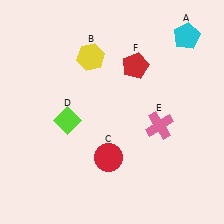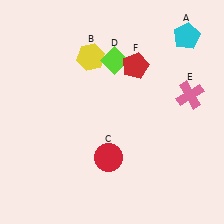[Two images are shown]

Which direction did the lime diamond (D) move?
The lime diamond (D) moved up.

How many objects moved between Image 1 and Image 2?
2 objects moved between the two images.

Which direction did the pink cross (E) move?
The pink cross (E) moved up.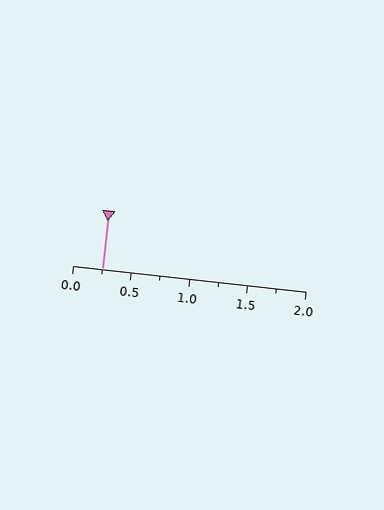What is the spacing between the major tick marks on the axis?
The major ticks are spaced 0.5 apart.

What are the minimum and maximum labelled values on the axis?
The axis runs from 0.0 to 2.0.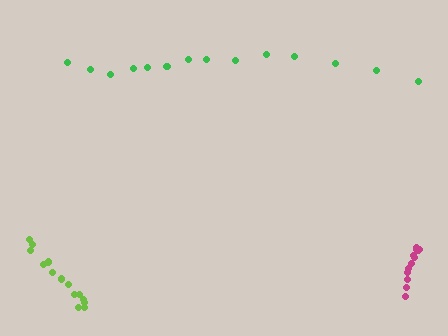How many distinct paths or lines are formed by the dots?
There are 3 distinct paths.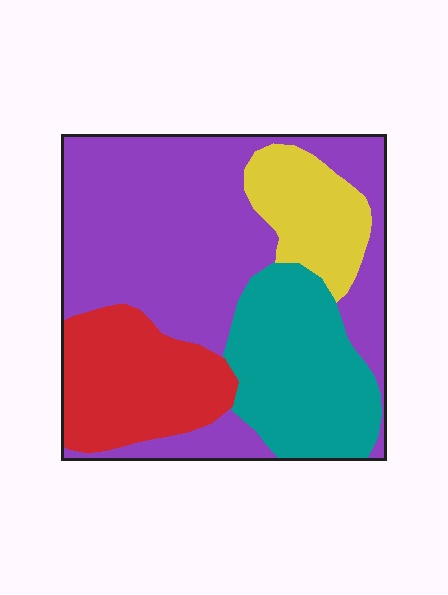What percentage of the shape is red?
Red takes up about one sixth (1/6) of the shape.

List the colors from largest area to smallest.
From largest to smallest: purple, teal, red, yellow.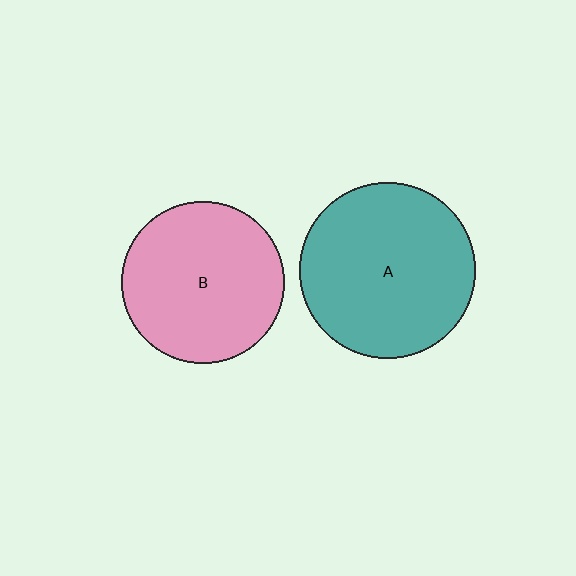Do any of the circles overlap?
No, none of the circles overlap.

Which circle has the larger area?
Circle A (teal).